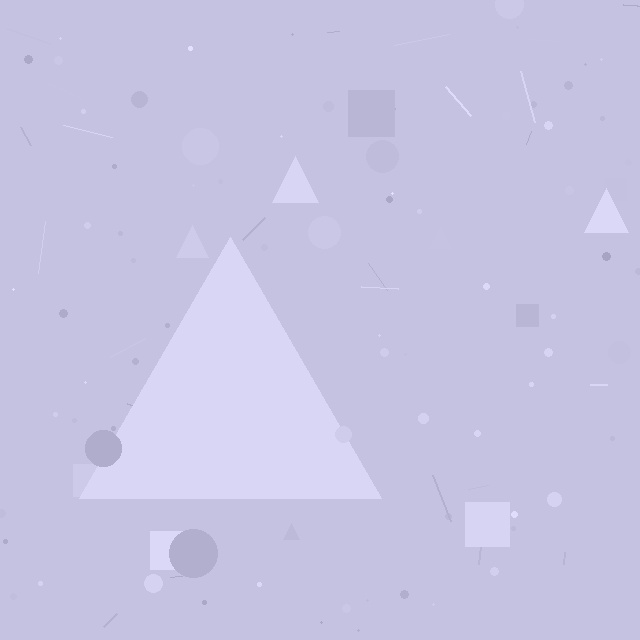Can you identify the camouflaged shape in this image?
The camouflaged shape is a triangle.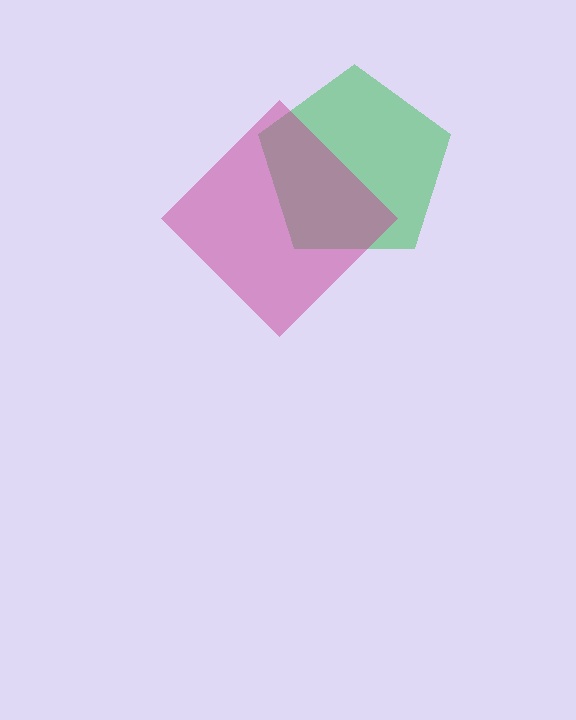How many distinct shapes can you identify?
There are 2 distinct shapes: a green pentagon, a magenta diamond.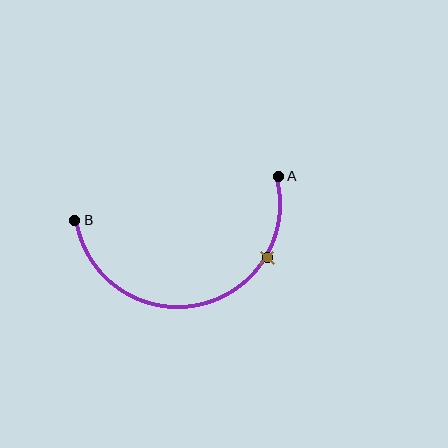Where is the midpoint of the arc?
The arc midpoint is the point on the curve farthest from the straight line joining A and B. It sits below that line.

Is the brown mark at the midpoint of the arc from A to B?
No. The brown mark lies on the arc but is closer to endpoint A. The arc midpoint would be at the point on the curve equidistant along the arc from both A and B.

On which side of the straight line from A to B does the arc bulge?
The arc bulges below the straight line connecting A and B.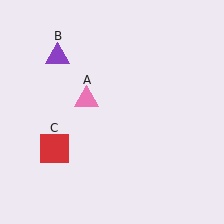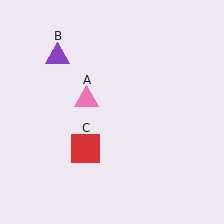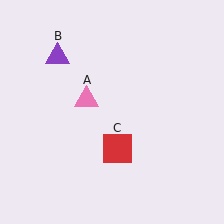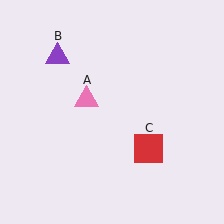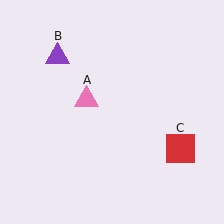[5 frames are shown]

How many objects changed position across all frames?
1 object changed position: red square (object C).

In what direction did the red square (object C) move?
The red square (object C) moved right.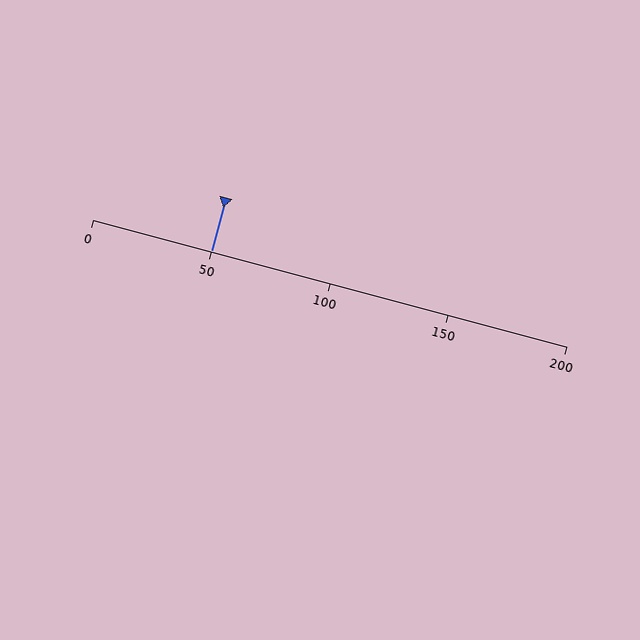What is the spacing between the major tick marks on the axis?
The major ticks are spaced 50 apart.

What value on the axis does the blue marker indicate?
The marker indicates approximately 50.